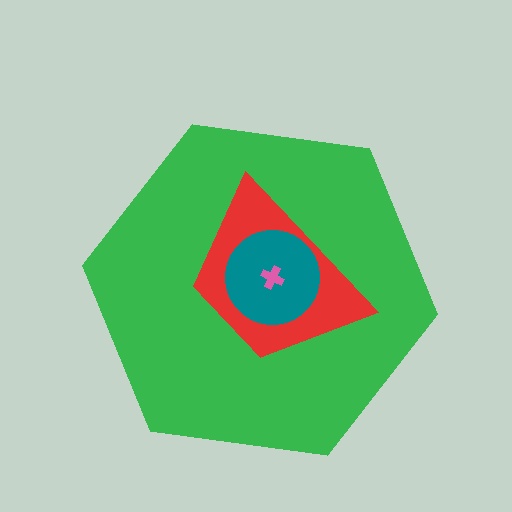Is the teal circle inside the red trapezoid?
Yes.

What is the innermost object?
The pink cross.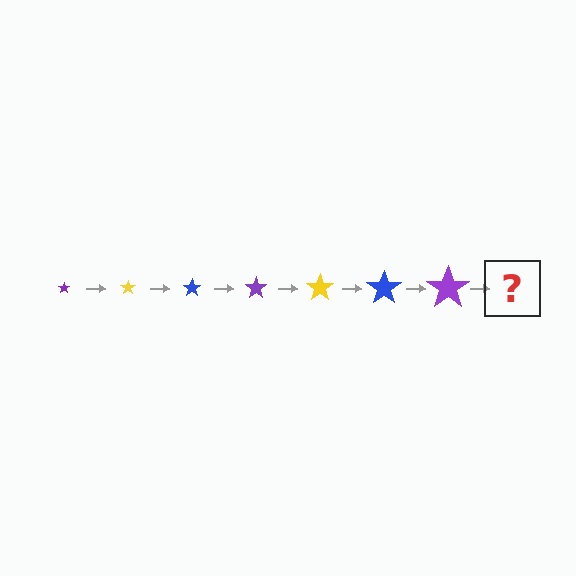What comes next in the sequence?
The next element should be a yellow star, larger than the previous one.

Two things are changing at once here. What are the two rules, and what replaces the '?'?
The two rules are that the star grows larger each step and the color cycles through purple, yellow, and blue. The '?' should be a yellow star, larger than the previous one.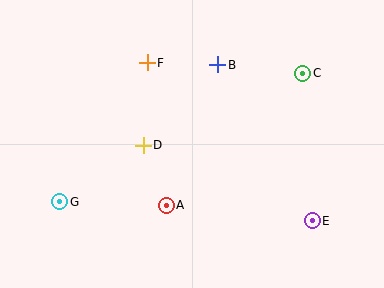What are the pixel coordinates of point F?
Point F is at (147, 63).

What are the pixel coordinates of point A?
Point A is at (166, 206).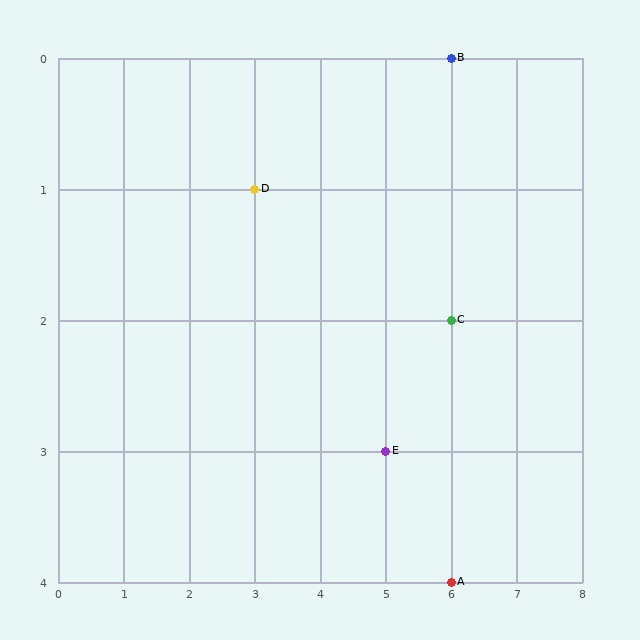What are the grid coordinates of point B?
Point B is at grid coordinates (6, 0).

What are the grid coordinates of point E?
Point E is at grid coordinates (5, 3).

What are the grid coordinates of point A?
Point A is at grid coordinates (6, 4).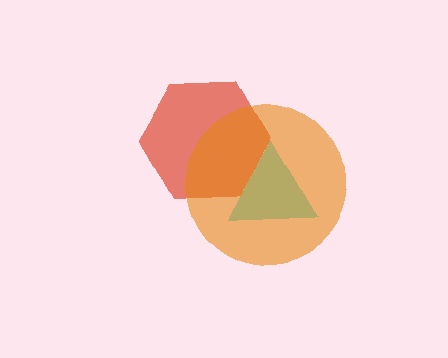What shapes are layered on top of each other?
The layered shapes are: a cyan triangle, a red hexagon, an orange circle.